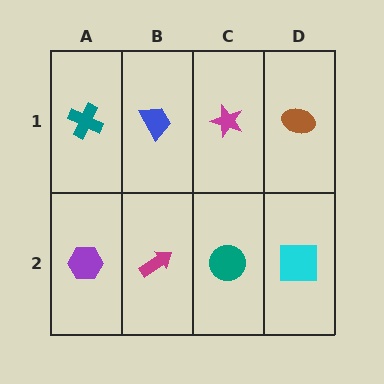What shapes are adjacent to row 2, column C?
A magenta star (row 1, column C), a magenta arrow (row 2, column B), a cyan square (row 2, column D).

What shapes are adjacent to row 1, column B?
A magenta arrow (row 2, column B), a teal cross (row 1, column A), a magenta star (row 1, column C).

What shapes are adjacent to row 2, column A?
A teal cross (row 1, column A), a magenta arrow (row 2, column B).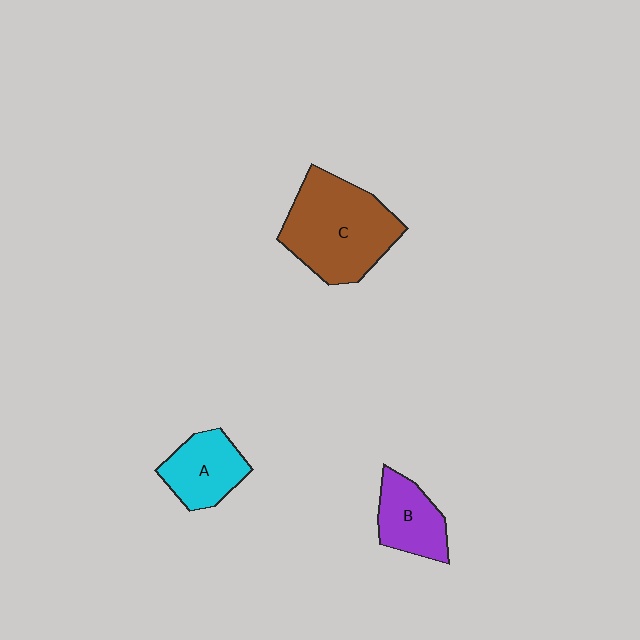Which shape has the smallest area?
Shape B (purple).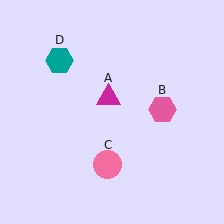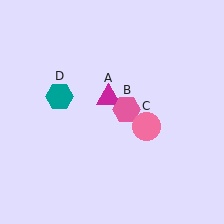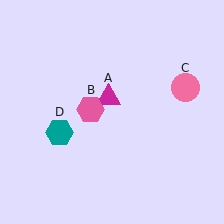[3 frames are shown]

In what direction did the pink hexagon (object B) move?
The pink hexagon (object B) moved left.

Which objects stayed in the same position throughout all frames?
Magenta triangle (object A) remained stationary.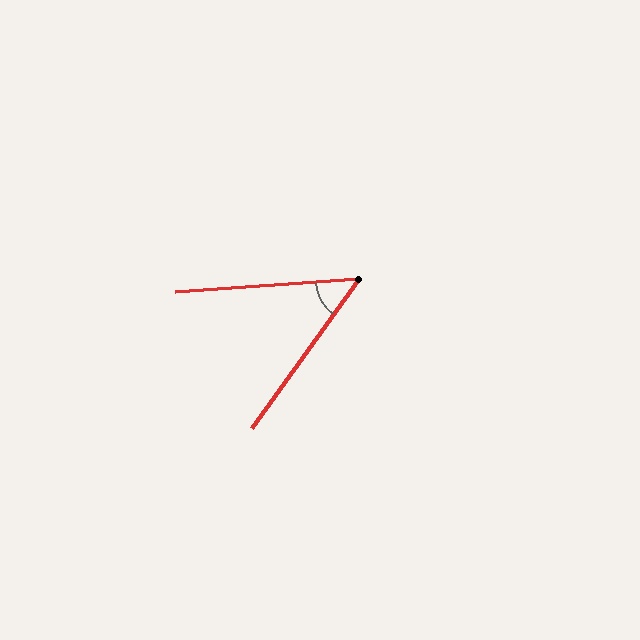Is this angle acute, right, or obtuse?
It is acute.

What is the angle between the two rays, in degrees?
Approximately 50 degrees.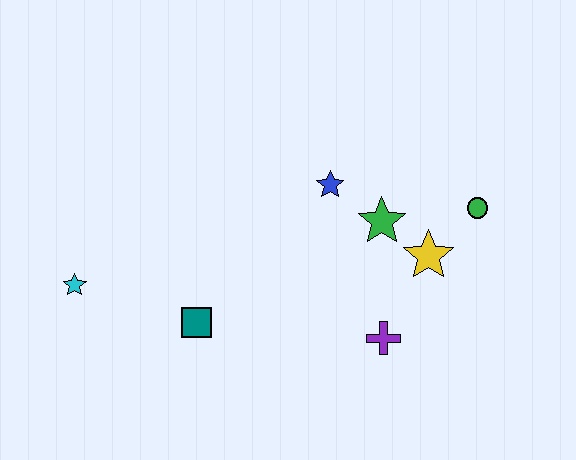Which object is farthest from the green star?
The cyan star is farthest from the green star.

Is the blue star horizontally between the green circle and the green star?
No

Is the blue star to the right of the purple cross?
No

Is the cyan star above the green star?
No